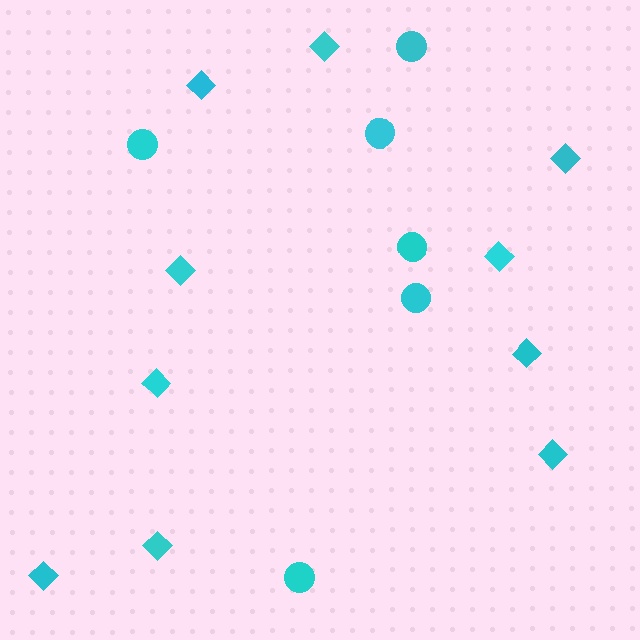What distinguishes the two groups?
There are 2 groups: one group of circles (6) and one group of diamonds (10).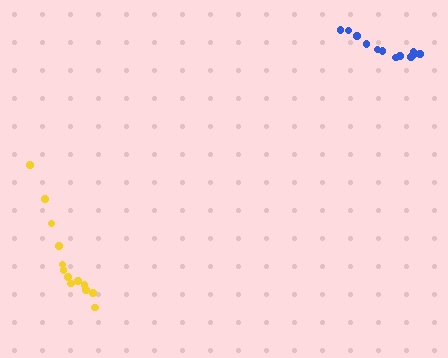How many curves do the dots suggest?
There are 2 distinct paths.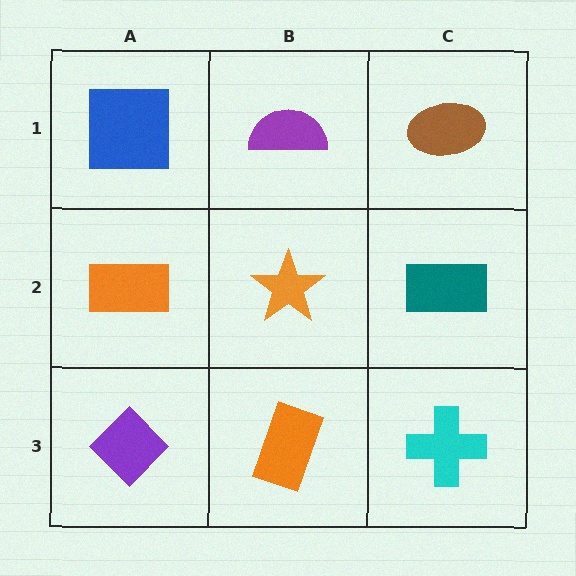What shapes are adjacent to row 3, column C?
A teal rectangle (row 2, column C), an orange rectangle (row 3, column B).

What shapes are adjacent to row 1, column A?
An orange rectangle (row 2, column A), a purple semicircle (row 1, column B).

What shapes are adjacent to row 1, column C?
A teal rectangle (row 2, column C), a purple semicircle (row 1, column B).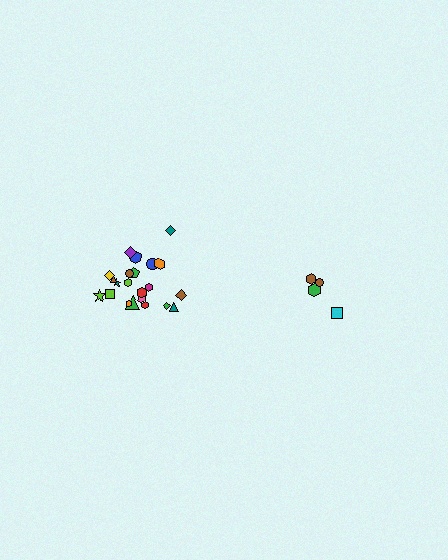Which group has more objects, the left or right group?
The left group.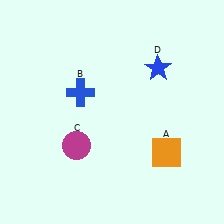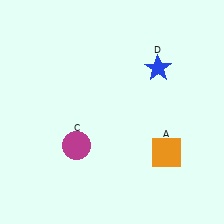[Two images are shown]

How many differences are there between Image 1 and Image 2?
There is 1 difference between the two images.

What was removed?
The blue cross (B) was removed in Image 2.